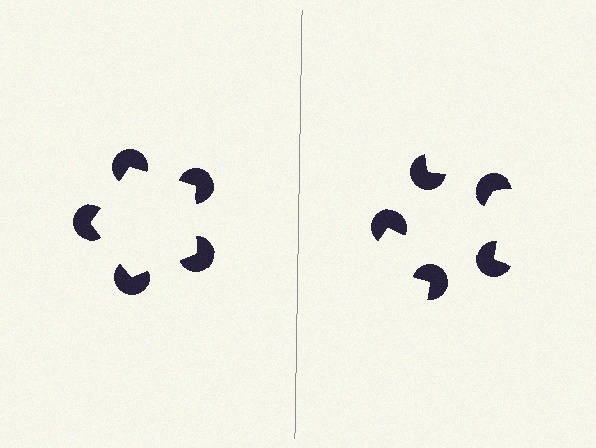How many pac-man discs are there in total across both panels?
10 — 5 on each side.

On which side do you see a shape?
An illusory pentagon appears on the left side. On the right side the wedge cuts are rotated, so no coherent shape forms.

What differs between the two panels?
The pac-man discs are positioned identically on both sides; only the wedge orientations differ. On the left they align to a pentagon; on the right they are misaligned.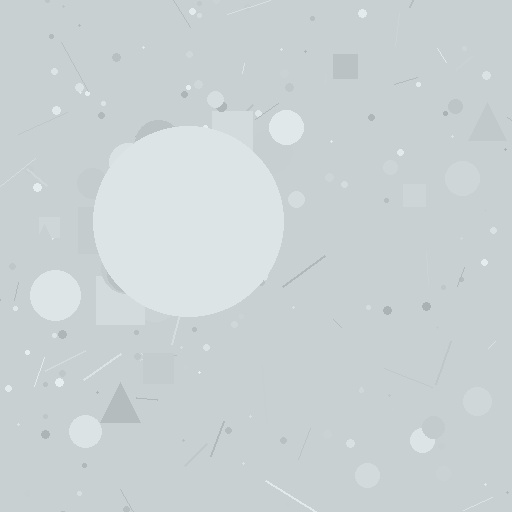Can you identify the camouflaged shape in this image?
The camouflaged shape is a circle.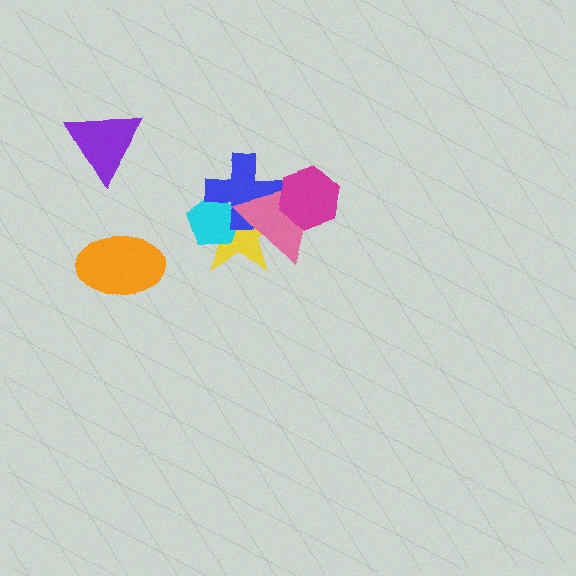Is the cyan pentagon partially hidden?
Yes, it is partially covered by another shape.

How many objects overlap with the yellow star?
3 objects overlap with the yellow star.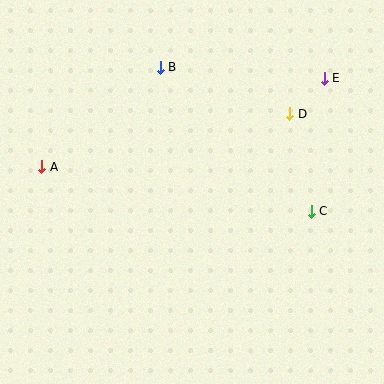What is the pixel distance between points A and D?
The distance between A and D is 254 pixels.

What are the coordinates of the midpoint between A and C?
The midpoint between A and C is at (176, 189).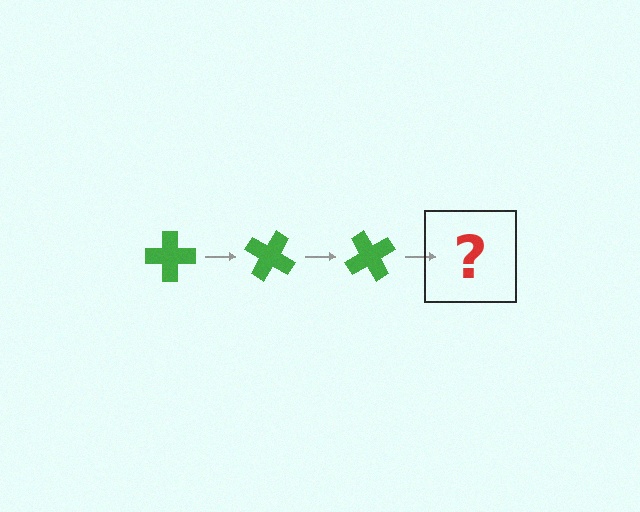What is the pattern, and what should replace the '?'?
The pattern is that the cross rotates 30 degrees each step. The '?' should be a green cross rotated 90 degrees.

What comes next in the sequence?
The next element should be a green cross rotated 90 degrees.